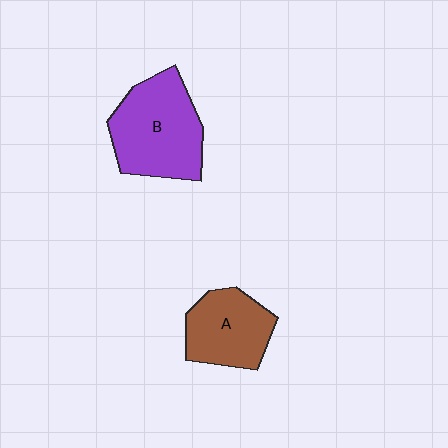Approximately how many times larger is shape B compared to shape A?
Approximately 1.4 times.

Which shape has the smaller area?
Shape A (brown).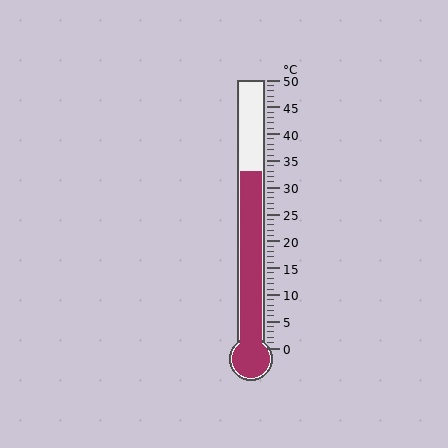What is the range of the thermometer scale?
The thermometer scale ranges from 0°C to 50°C.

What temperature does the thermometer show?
The thermometer shows approximately 33°C.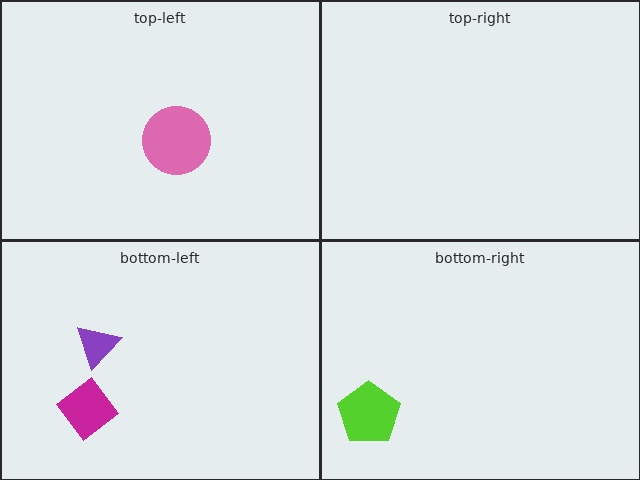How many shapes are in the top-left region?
1.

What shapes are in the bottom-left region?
The purple triangle, the magenta diamond.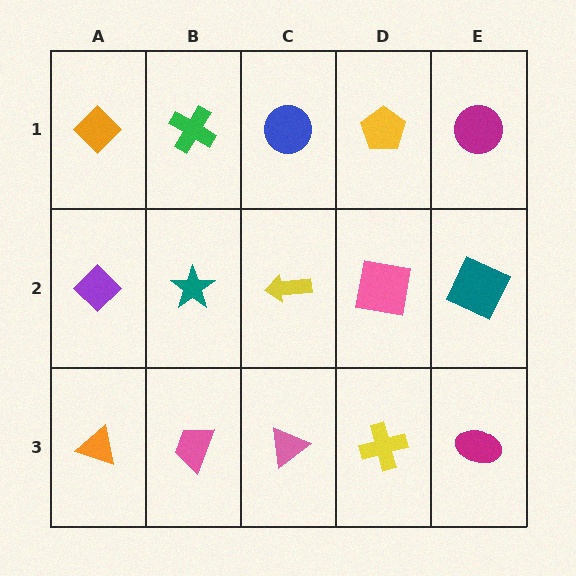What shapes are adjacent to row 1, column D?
A pink square (row 2, column D), a blue circle (row 1, column C), a magenta circle (row 1, column E).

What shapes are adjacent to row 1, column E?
A teal square (row 2, column E), a yellow pentagon (row 1, column D).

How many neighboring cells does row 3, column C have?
3.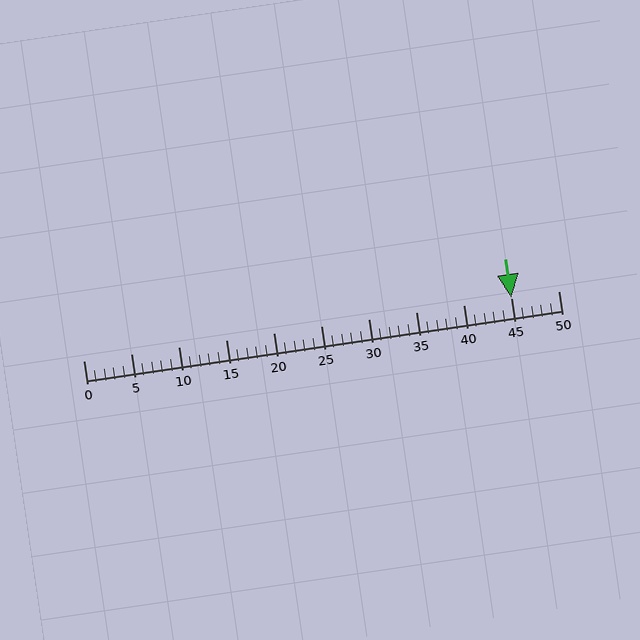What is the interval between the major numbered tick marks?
The major tick marks are spaced 5 units apart.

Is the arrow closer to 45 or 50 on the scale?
The arrow is closer to 45.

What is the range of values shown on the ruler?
The ruler shows values from 0 to 50.